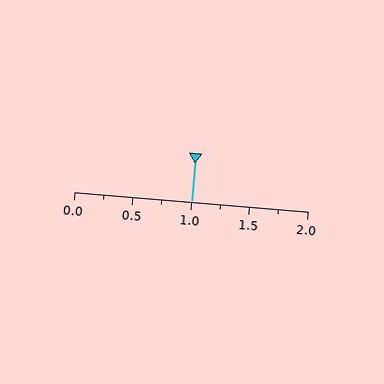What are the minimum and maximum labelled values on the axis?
The axis runs from 0.0 to 2.0.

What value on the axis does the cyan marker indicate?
The marker indicates approximately 1.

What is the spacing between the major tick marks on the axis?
The major ticks are spaced 0.5 apart.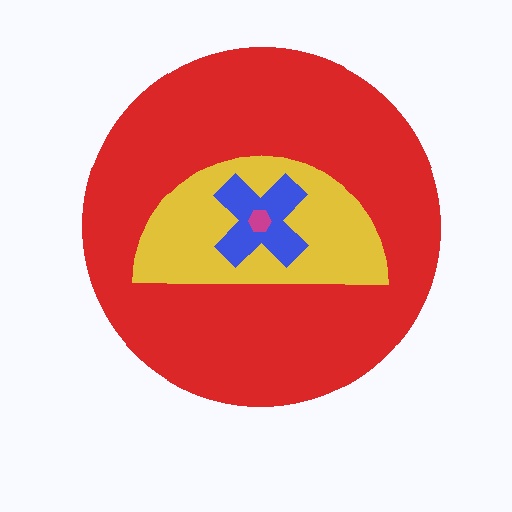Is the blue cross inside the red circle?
Yes.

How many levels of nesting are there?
4.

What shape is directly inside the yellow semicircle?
The blue cross.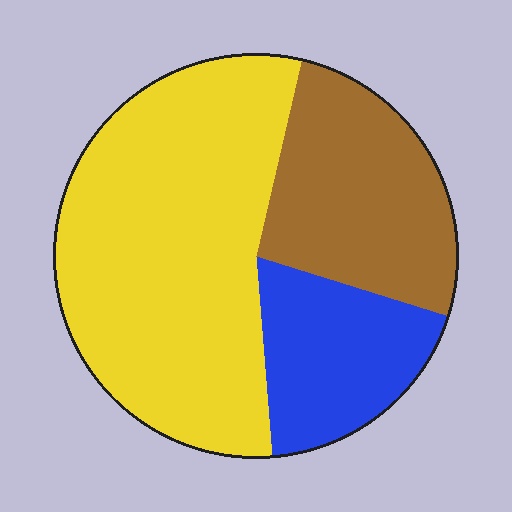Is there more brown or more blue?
Brown.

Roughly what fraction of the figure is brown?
Brown covers roughly 25% of the figure.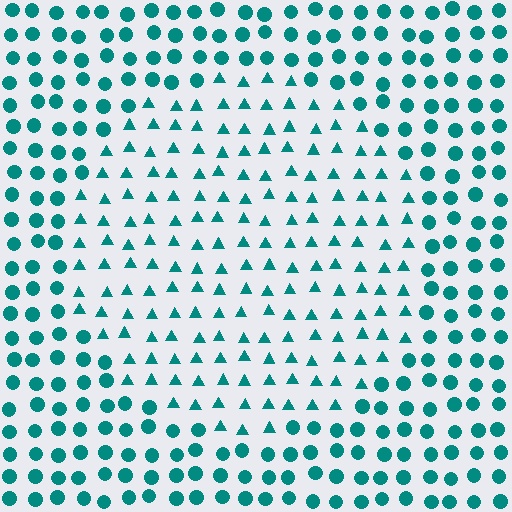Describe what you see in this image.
The image is filled with small teal elements arranged in a uniform grid. A circle-shaped region contains triangles, while the surrounding area contains circles. The boundary is defined purely by the change in element shape.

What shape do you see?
I see a circle.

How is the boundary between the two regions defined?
The boundary is defined by a change in element shape: triangles inside vs. circles outside. All elements share the same color and spacing.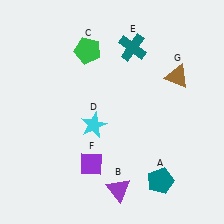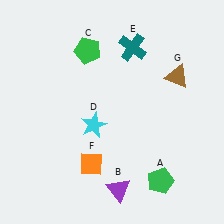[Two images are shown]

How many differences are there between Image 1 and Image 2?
There are 2 differences between the two images.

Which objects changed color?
A changed from teal to green. F changed from purple to orange.